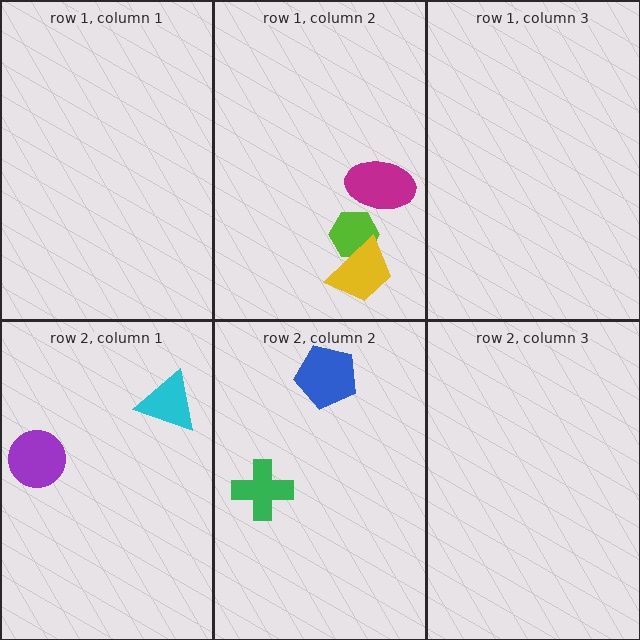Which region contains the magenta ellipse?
The row 1, column 2 region.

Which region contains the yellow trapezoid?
The row 1, column 2 region.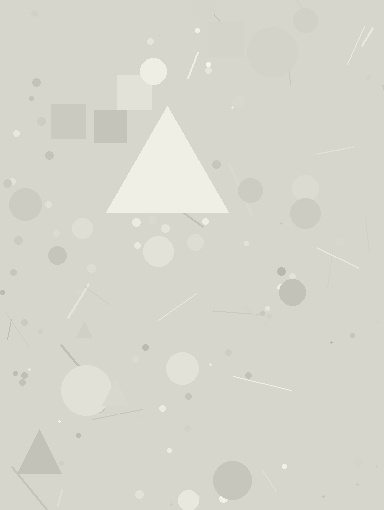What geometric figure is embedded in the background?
A triangle is embedded in the background.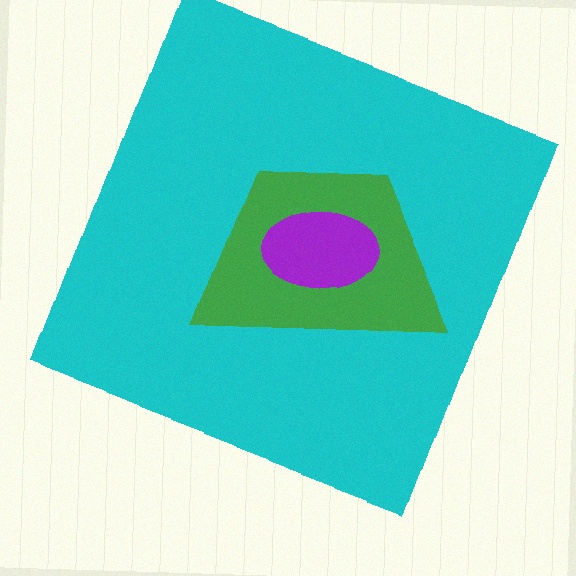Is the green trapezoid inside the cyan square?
Yes.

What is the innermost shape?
The purple ellipse.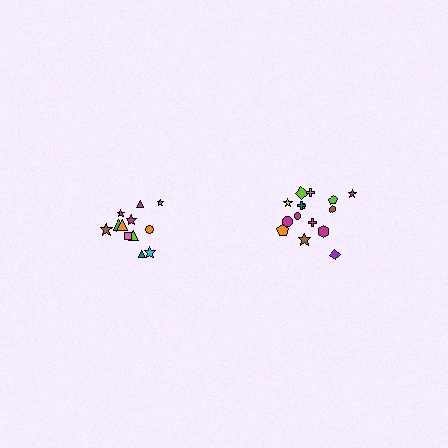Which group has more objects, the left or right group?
The right group.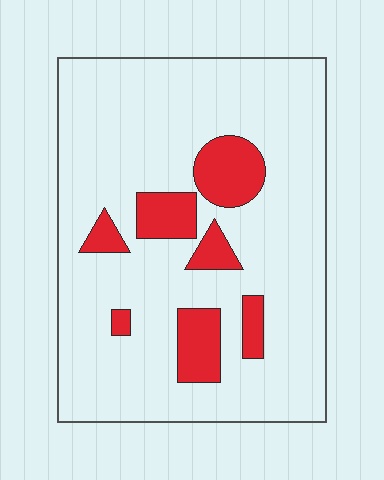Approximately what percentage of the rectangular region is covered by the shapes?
Approximately 15%.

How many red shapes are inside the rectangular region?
7.